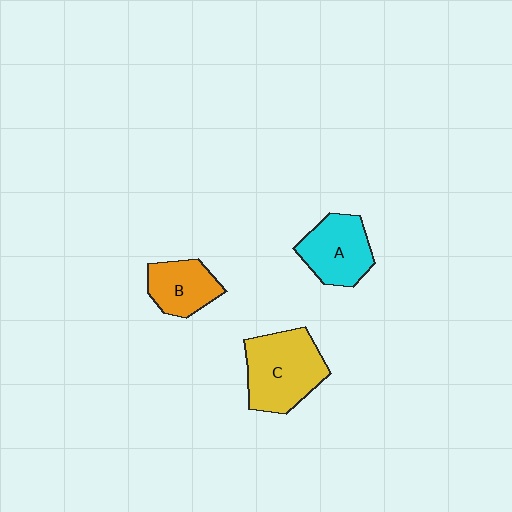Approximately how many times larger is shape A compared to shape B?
Approximately 1.2 times.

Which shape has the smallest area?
Shape B (orange).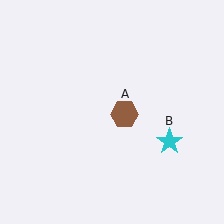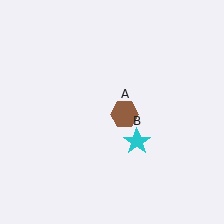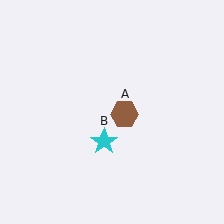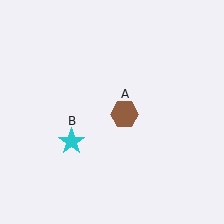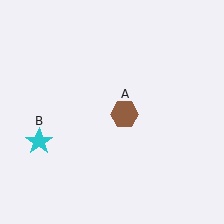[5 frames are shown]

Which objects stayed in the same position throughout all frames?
Brown hexagon (object A) remained stationary.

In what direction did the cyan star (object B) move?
The cyan star (object B) moved left.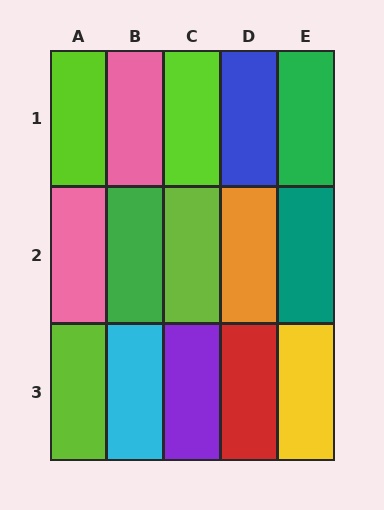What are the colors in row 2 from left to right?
Pink, green, lime, orange, teal.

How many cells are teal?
1 cell is teal.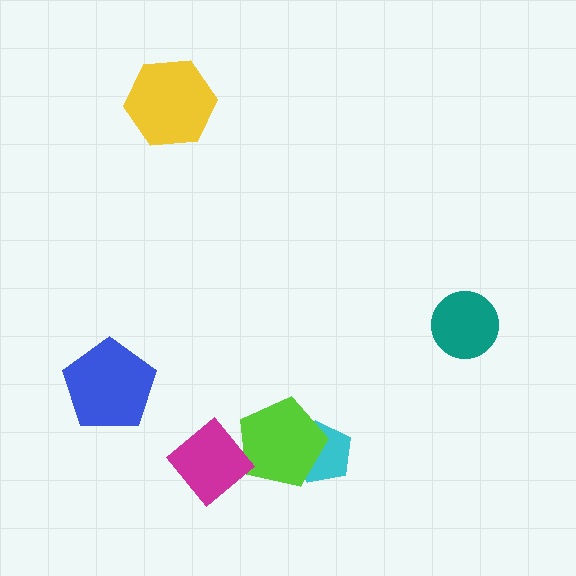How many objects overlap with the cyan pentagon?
1 object overlaps with the cyan pentagon.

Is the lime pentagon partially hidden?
Yes, it is partially covered by another shape.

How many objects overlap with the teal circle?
0 objects overlap with the teal circle.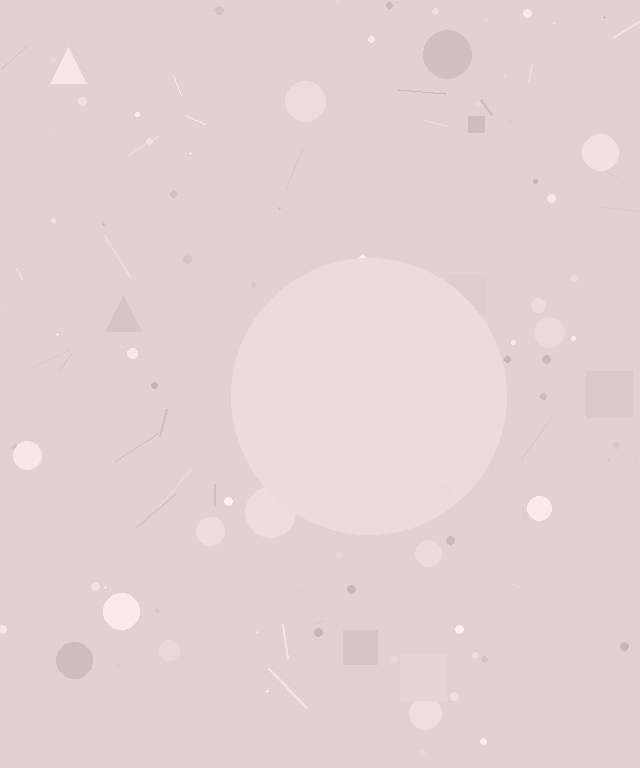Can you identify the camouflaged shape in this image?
The camouflaged shape is a circle.